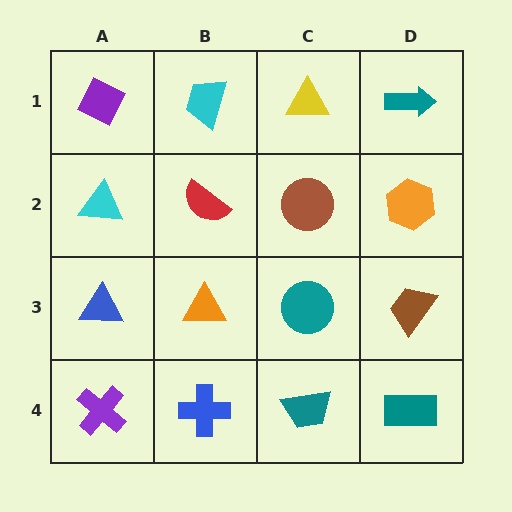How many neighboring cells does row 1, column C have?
3.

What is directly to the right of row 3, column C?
A brown trapezoid.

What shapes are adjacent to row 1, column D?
An orange hexagon (row 2, column D), a yellow triangle (row 1, column C).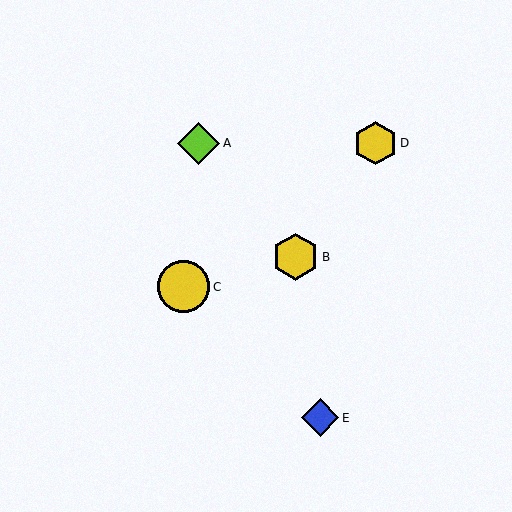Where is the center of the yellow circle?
The center of the yellow circle is at (183, 287).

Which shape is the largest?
The yellow circle (labeled C) is the largest.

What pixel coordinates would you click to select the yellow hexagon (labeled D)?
Click at (375, 143) to select the yellow hexagon D.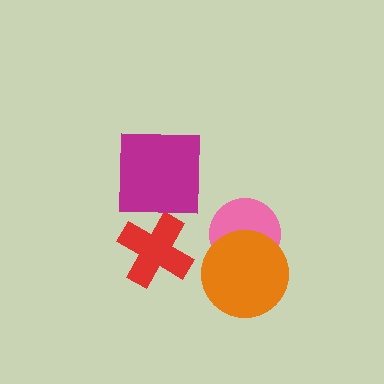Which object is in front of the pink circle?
The orange circle is in front of the pink circle.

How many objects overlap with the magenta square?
0 objects overlap with the magenta square.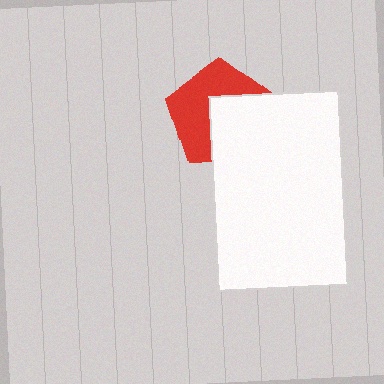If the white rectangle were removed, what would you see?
You would see the complete red pentagon.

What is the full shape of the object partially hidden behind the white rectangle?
The partially hidden object is a red pentagon.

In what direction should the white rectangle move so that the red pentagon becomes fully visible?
The white rectangle should move toward the lower-right. That is the shortest direction to clear the overlap and leave the red pentagon fully visible.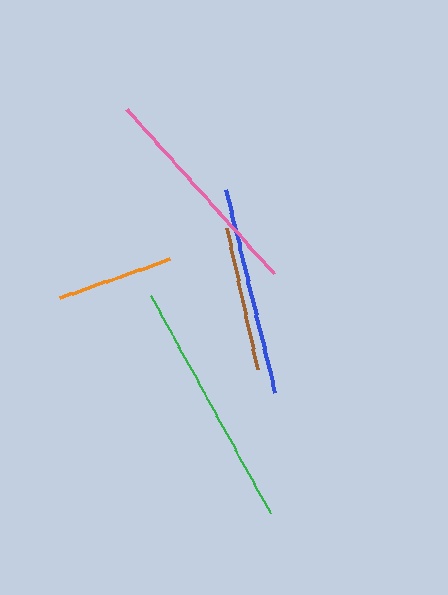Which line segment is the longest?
The green line is the longest at approximately 248 pixels.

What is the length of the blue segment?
The blue segment is approximately 208 pixels long.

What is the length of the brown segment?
The brown segment is approximately 144 pixels long.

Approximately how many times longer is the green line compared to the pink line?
The green line is approximately 1.1 times the length of the pink line.